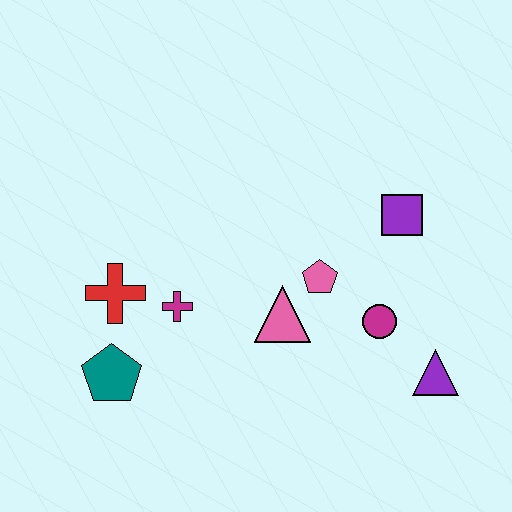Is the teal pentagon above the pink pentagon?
No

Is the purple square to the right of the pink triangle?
Yes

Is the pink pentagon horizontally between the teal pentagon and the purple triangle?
Yes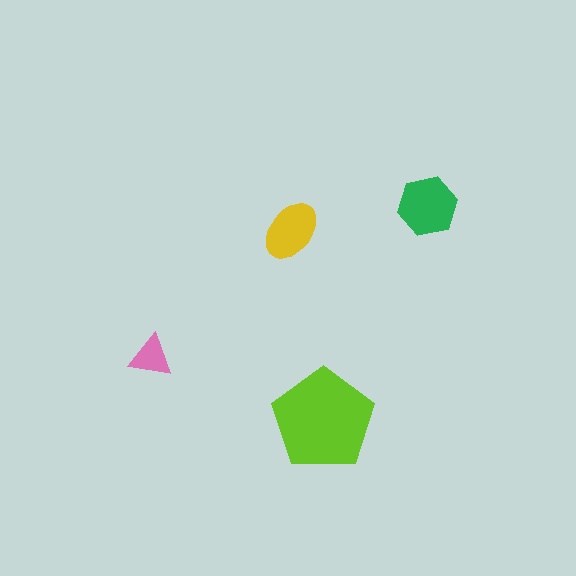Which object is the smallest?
The pink triangle.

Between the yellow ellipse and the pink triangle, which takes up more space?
The yellow ellipse.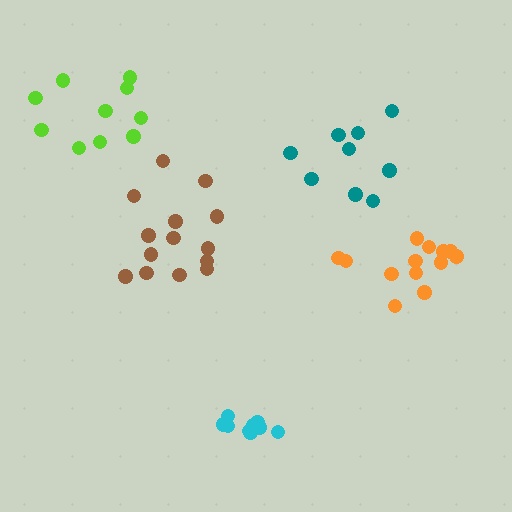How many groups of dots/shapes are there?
There are 5 groups.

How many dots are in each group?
Group 1: 10 dots, Group 2: 9 dots, Group 3: 13 dots, Group 4: 10 dots, Group 5: 14 dots (56 total).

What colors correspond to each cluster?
The clusters are colored: cyan, teal, orange, lime, brown.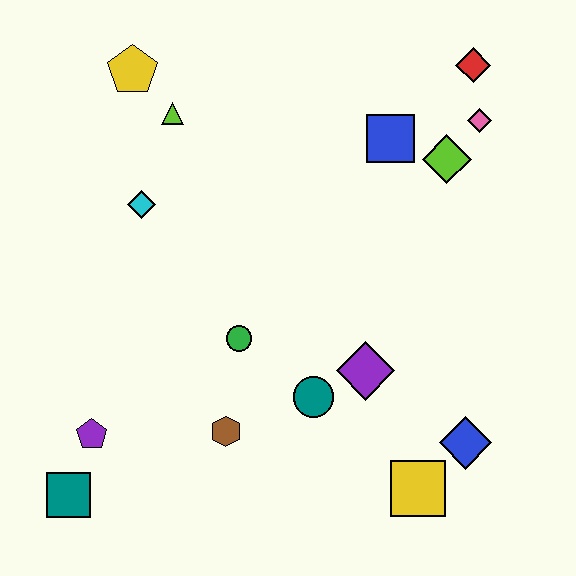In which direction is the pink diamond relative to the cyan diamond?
The pink diamond is to the right of the cyan diamond.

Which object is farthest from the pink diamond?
The teal square is farthest from the pink diamond.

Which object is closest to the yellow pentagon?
The lime triangle is closest to the yellow pentagon.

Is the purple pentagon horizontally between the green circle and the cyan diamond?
No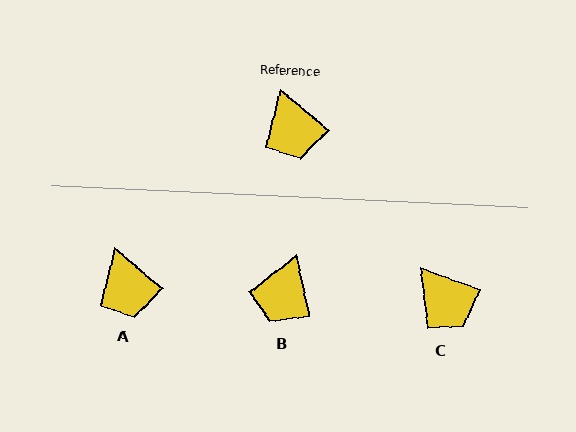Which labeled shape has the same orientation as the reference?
A.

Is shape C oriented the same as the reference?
No, it is off by about 21 degrees.